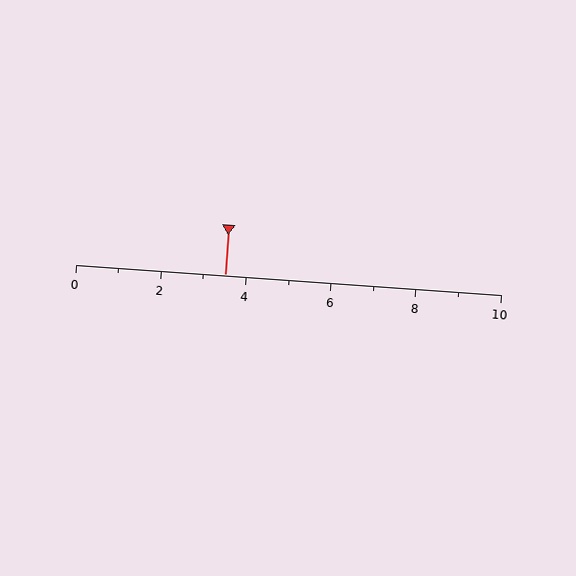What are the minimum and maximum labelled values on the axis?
The axis runs from 0 to 10.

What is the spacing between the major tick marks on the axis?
The major ticks are spaced 2 apart.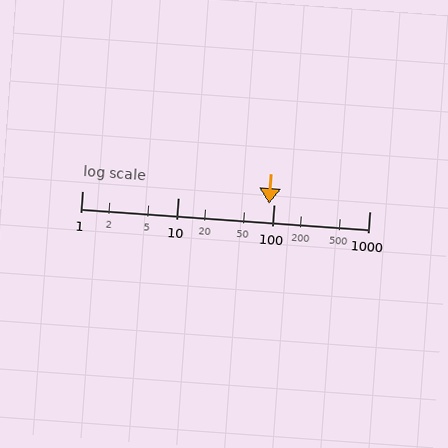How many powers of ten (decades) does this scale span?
The scale spans 3 decades, from 1 to 1000.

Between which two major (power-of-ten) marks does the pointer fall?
The pointer is between 10 and 100.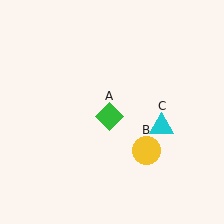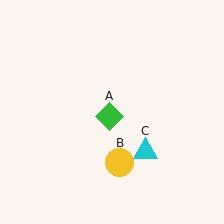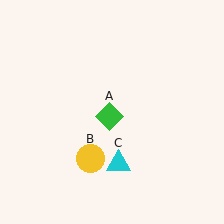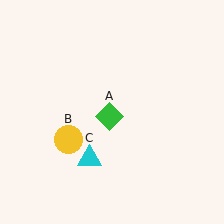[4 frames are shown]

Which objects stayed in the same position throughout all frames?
Green diamond (object A) remained stationary.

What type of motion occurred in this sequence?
The yellow circle (object B), cyan triangle (object C) rotated clockwise around the center of the scene.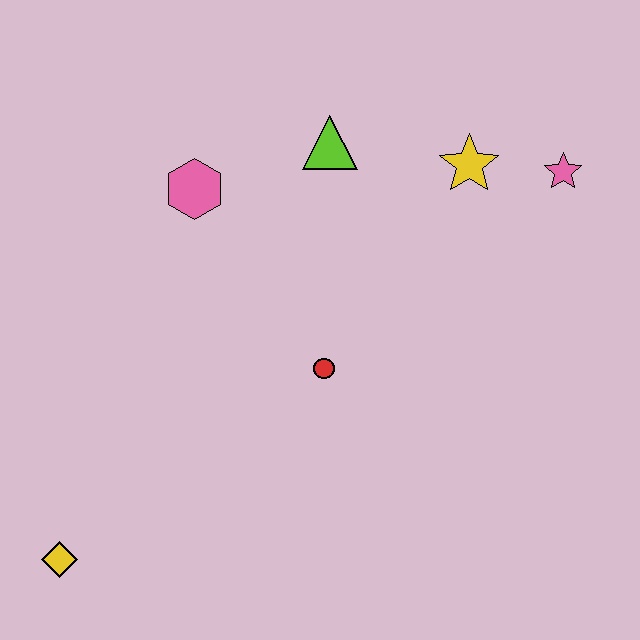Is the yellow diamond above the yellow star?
No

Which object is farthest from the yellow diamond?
The pink star is farthest from the yellow diamond.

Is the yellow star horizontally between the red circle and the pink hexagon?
No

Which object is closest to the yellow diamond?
The red circle is closest to the yellow diamond.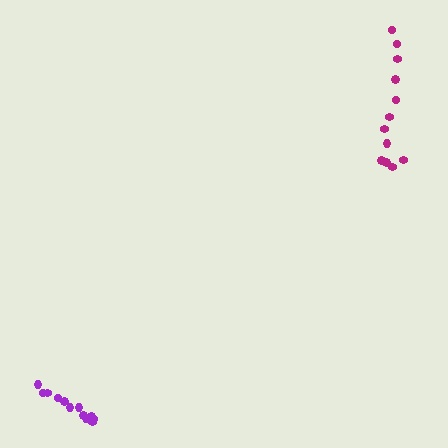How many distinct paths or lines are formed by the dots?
There are 2 distinct paths.